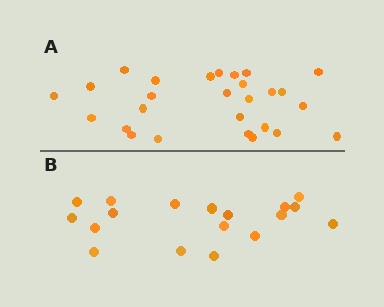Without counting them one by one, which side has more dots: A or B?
Region A (the top region) has more dots.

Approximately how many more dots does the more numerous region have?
Region A has roughly 8 or so more dots than region B.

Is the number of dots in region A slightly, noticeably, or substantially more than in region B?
Region A has substantially more. The ratio is roughly 1.5 to 1.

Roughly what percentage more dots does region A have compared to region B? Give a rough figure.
About 50% more.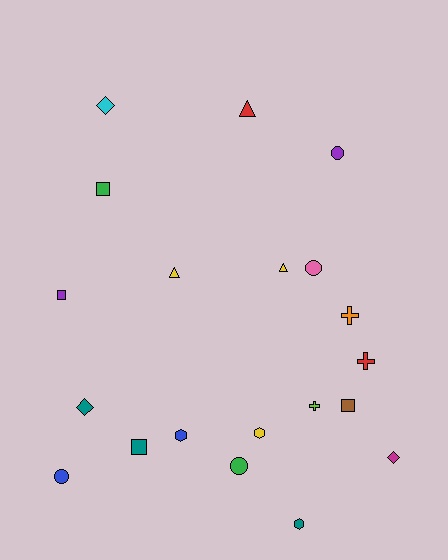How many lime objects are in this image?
There is 1 lime object.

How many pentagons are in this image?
There are no pentagons.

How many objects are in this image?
There are 20 objects.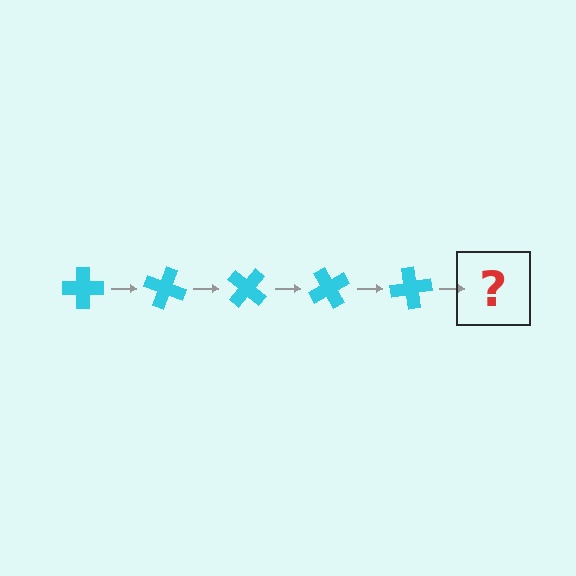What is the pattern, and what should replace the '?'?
The pattern is that the cross rotates 20 degrees each step. The '?' should be a cyan cross rotated 100 degrees.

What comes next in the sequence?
The next element should be a cyan cross rotated 100 degrees.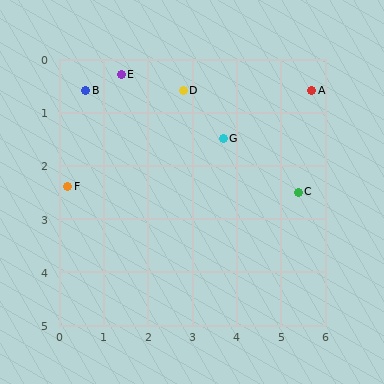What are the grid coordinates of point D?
Point D is at approximately (2.8, 0.6).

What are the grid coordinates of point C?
Point C is at approximately (5.4, 2.5).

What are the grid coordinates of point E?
Point E is at approximately (1.4, 0.3).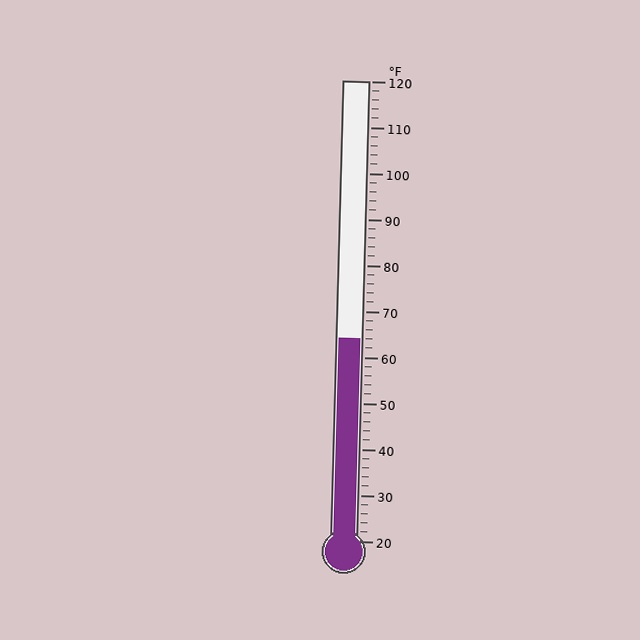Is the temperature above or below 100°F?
The temperature is below 100°F.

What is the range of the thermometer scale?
The thermometer scale ranges from 20°F to 120°F.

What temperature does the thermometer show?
The thermometer shows approximately 64°F.